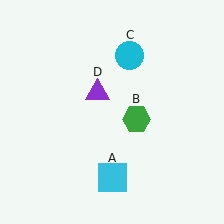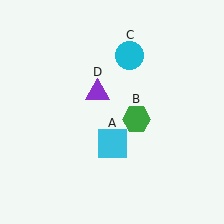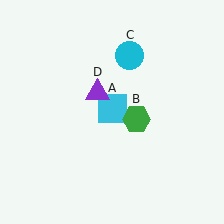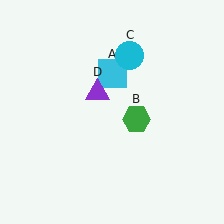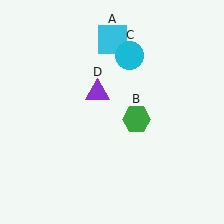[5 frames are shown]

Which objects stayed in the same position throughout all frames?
Green hexagon (object B) and cyan circle (object C) and purple triangle (object D) remained stationary.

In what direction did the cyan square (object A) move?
The cyan square (object A) moved up.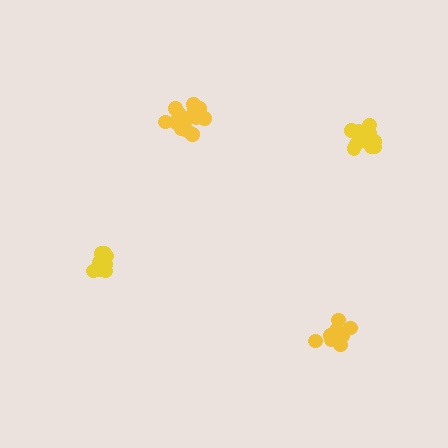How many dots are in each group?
Group 1: 9 dots, Group 2: 9 dots, Group 3: 14 dots, Group 4: 15 dots (47 total).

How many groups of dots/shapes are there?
There are 4 groups.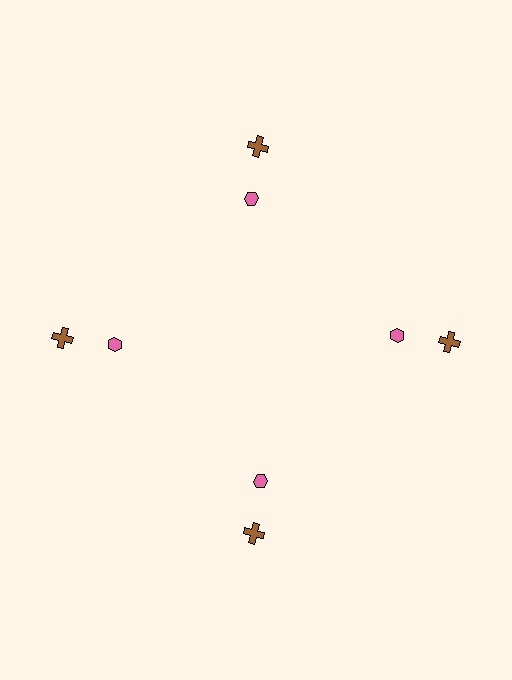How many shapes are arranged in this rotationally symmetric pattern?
There are 8 shapes, arranged in 4 groups of 2.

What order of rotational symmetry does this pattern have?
This pattern has 4-fold rotational symmetry.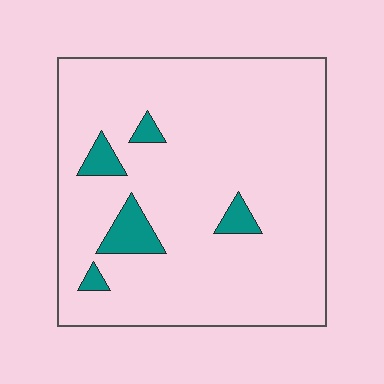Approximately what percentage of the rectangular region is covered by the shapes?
Approximately 10%.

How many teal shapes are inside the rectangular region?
5.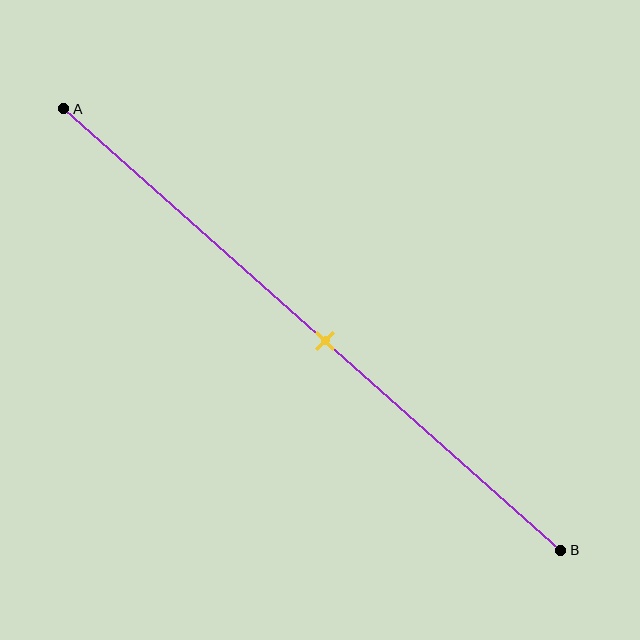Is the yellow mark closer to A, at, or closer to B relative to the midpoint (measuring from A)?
The yellow mark is approximately at the midpoint of segment AB.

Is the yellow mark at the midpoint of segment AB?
Yes, the mark is approximately at the midpoint.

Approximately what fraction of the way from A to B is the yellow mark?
The yellow mark is approximately 55% of the way from A to B.